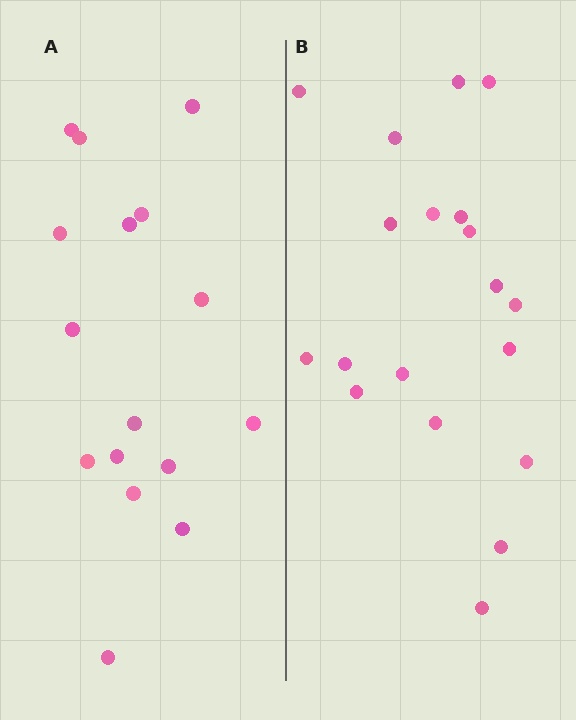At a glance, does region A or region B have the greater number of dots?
Region B (the right region) has more dots.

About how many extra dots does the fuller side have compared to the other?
Region B has just a few more — roughly 2 or 3 more dots than region A.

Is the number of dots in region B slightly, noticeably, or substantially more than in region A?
Region B has only slightly more — the two regions are fairly close. The ratio is roughly 1.2 to 1.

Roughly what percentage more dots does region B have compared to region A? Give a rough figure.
About 20% more.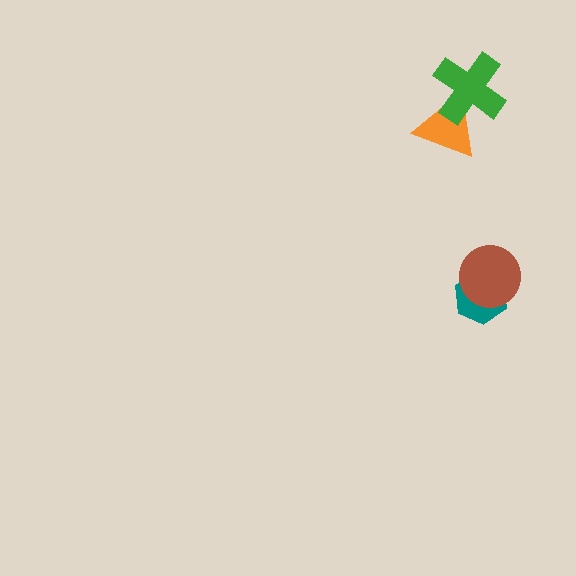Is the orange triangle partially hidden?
Yes, it is partially covered by another shape.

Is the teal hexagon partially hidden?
Yes, it is partially covered by another shape.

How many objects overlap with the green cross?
1 object overlaps with the green cross.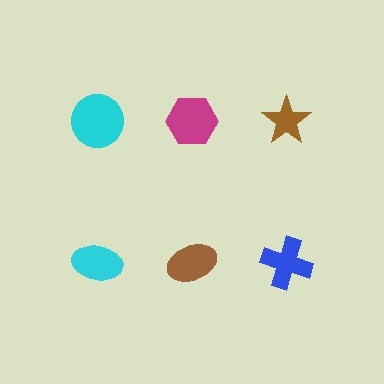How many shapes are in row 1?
3 shapes.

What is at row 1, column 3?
A brown star.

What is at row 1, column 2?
A magenta hexagon.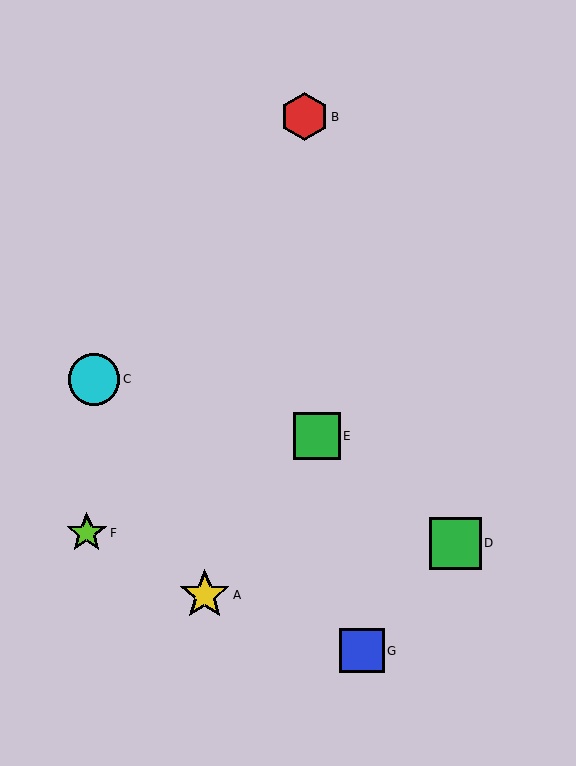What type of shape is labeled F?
Shape F is a lime star.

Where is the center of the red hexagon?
The center of the red hexagon is at (304, 117).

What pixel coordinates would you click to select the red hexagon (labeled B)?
Click at (304, 117) to select the red hexagon B.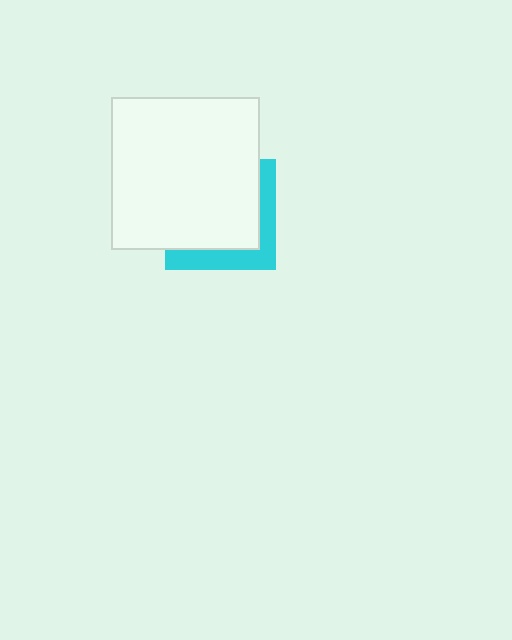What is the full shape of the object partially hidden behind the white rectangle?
The partially hidden object is a cyan square.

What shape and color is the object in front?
The object in front is a white rectangle.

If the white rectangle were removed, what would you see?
You would see the complete cyan square.